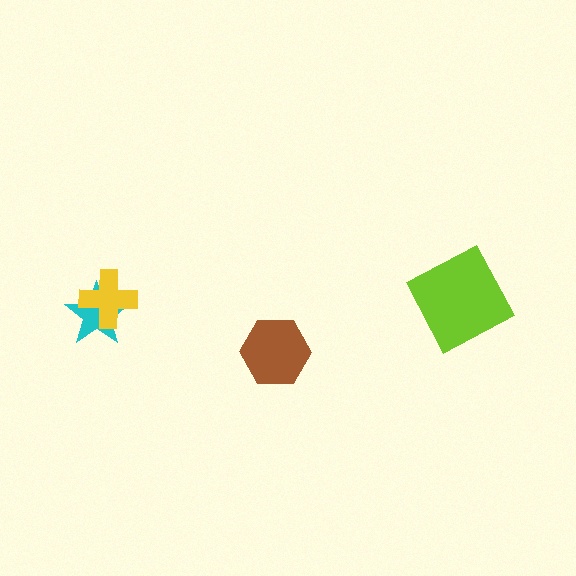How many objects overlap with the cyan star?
1 object overlaps with the cyan star.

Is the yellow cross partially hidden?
No, no other shape covers it.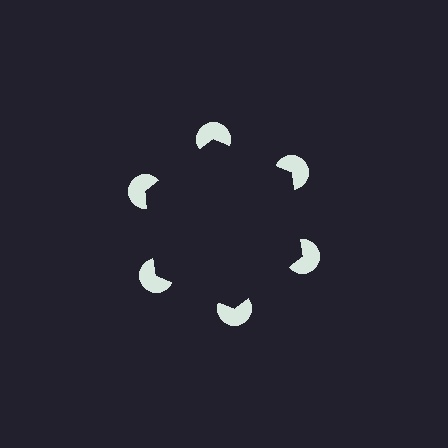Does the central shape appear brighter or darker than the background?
It typically appears slightly darker than the background, even though no actual brightness change is drawn.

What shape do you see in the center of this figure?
An illusory hexagon — its edges are inferred from the aligned wedge cuts in the pac-man discs, not physically drawn.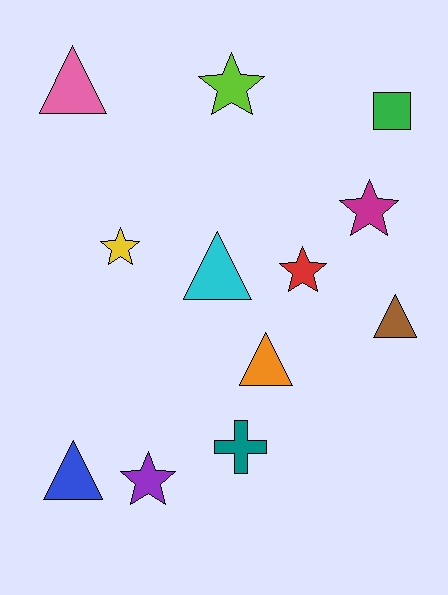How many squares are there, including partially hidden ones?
There is 1 square.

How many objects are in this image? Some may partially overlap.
There are 12 objects.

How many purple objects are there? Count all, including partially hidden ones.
There is 1 purple object.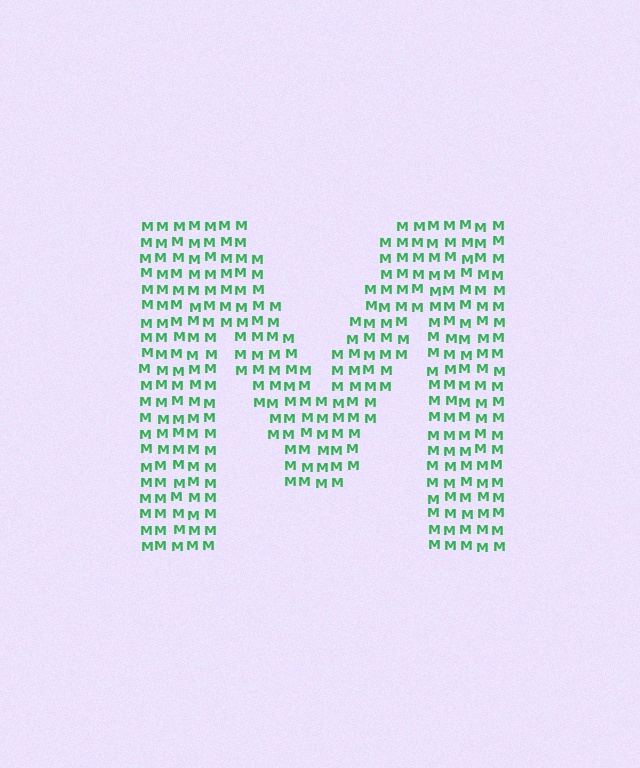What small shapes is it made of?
It is made of small letter M's.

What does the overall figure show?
The overall figure shows the letter M.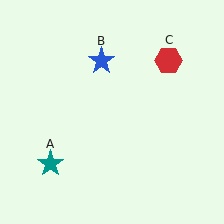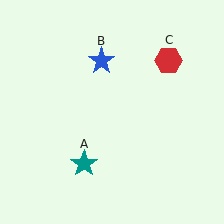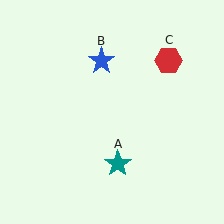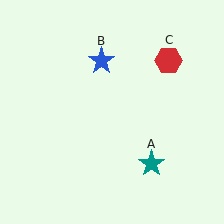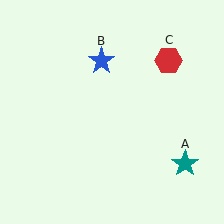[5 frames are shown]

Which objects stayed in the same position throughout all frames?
Blue star (object B) and red hexagon (object C) remained stationary.